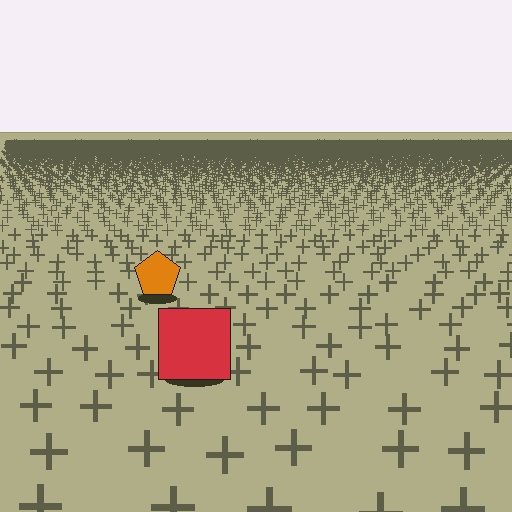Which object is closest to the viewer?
The red square is closest. The texture marks near it are larger and more spread out.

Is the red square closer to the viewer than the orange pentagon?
Yes. The red square is closer — you can tell from the texture gradient: the ground texture is coarser near it.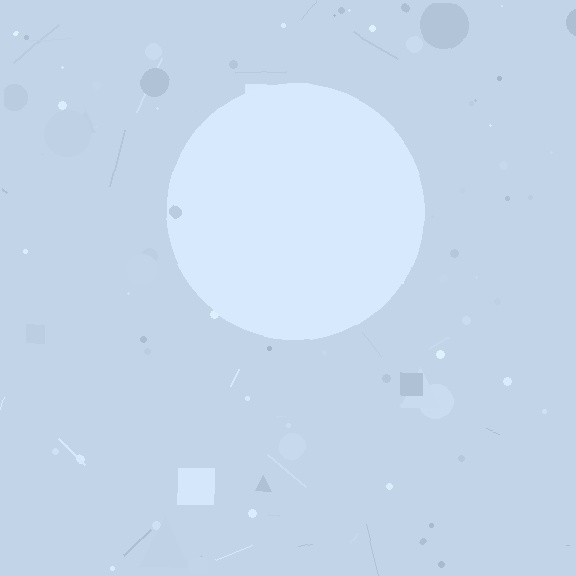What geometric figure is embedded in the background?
A circle is embedded in the background.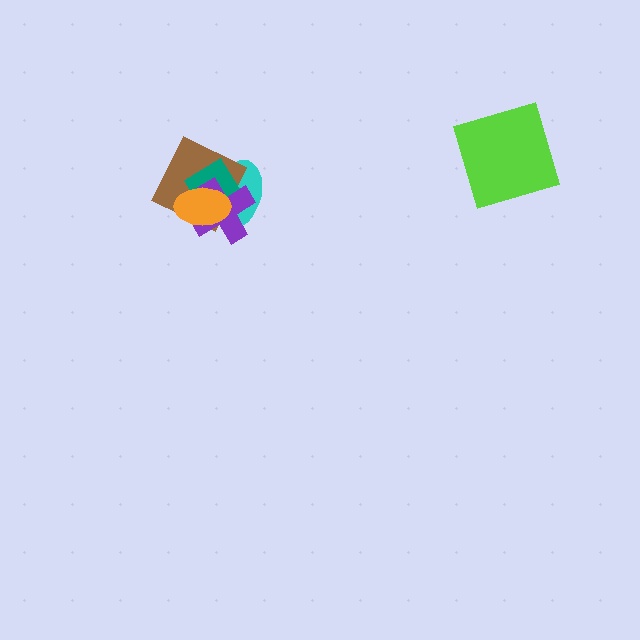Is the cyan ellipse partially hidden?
Yes, it is partially covered by another shape.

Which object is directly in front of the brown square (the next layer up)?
The teal diamond is directly in front of the brown square.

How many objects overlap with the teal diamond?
4 objects overlap with the teal diamond.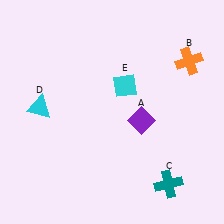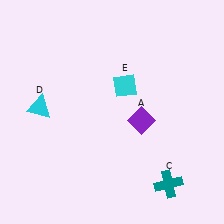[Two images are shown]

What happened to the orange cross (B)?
The orange cross (B) was removed in Image 2. It was in the top-right area of Image 1.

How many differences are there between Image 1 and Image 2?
There is 1 difference between the two images.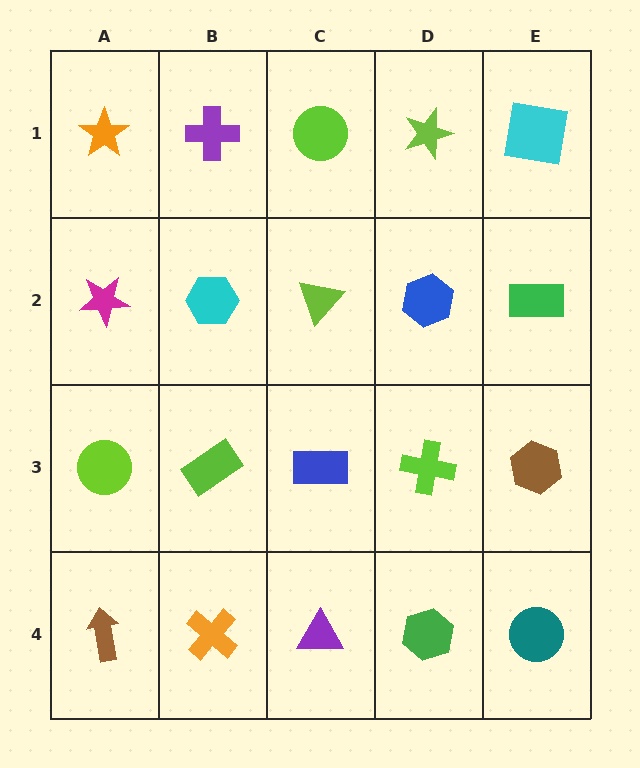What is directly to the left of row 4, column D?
A purple triangle.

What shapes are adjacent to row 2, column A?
An orange star (row 1, column A), a lime circle (row 3, column A), a cyan hexagon (row 2, column B).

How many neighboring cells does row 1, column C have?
3.